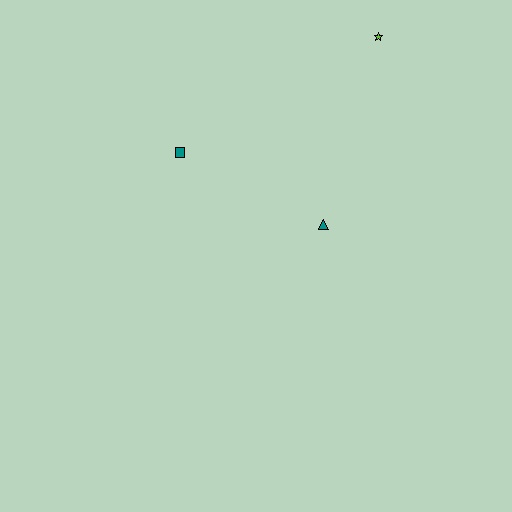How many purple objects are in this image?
There are no purple objects.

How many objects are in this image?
There are 3 objects.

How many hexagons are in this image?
There are no hexagons.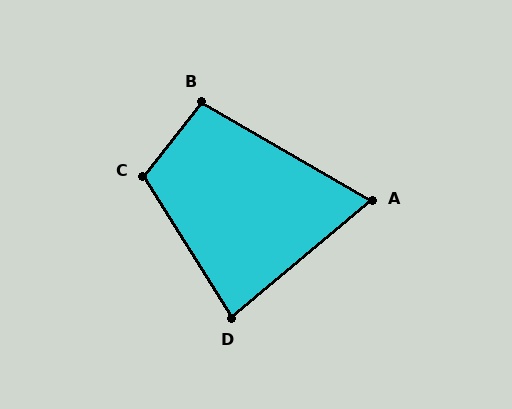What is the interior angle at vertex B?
Approximately 98 degrees (obtuse).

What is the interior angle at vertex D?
Approximately 82 degrees (acute).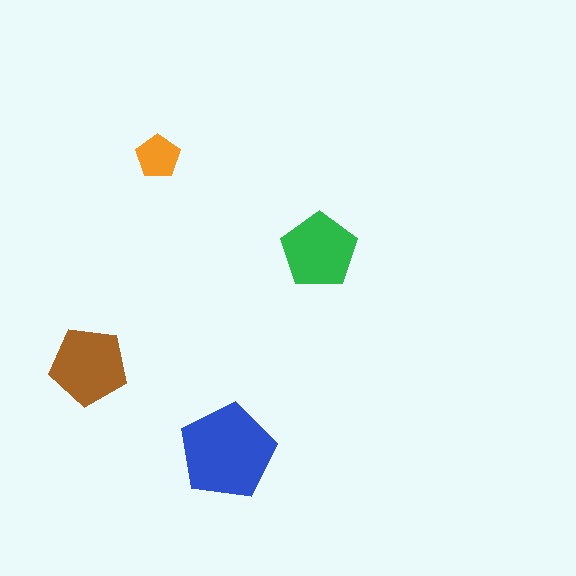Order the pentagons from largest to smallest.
the blue one, the brown one, the green one, the orange one.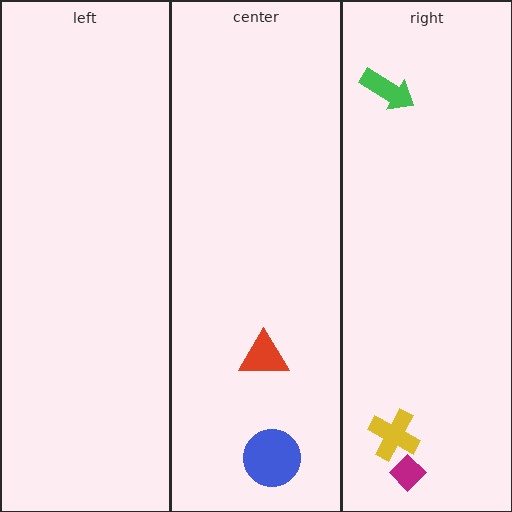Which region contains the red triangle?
The center region.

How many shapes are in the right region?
3.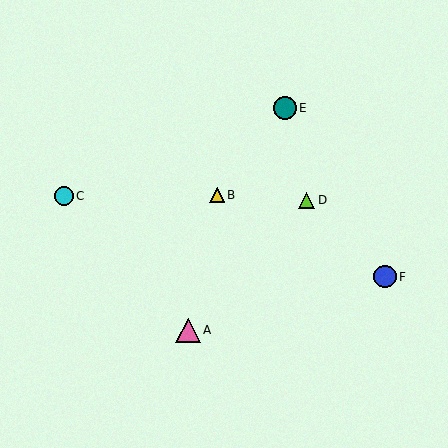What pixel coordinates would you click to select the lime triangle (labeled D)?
Click at (307, 200) to select the lime triangle D.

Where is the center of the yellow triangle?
The center of the yellow triangle is at (217, 195).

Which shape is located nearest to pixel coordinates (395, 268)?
The blue circle (labeled F) at (385, 277) is nearest to that location.